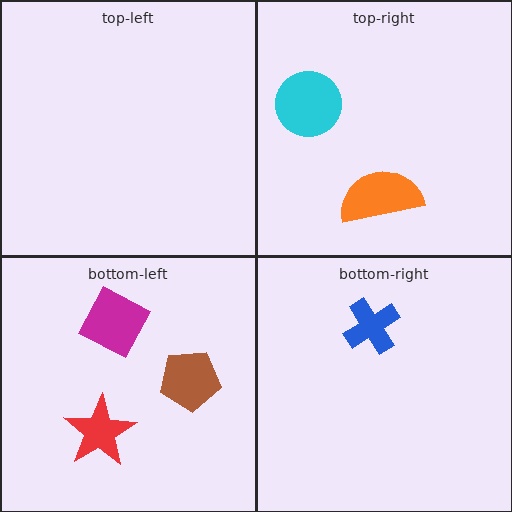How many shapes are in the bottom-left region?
3.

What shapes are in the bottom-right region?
The blue cross.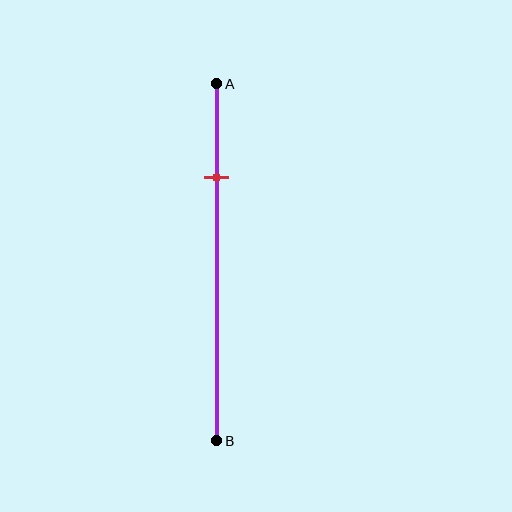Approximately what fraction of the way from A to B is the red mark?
The red mark is approximately 25% of the way from A to B.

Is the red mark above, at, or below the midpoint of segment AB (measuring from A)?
The red mark is above the midpoint of segment AB.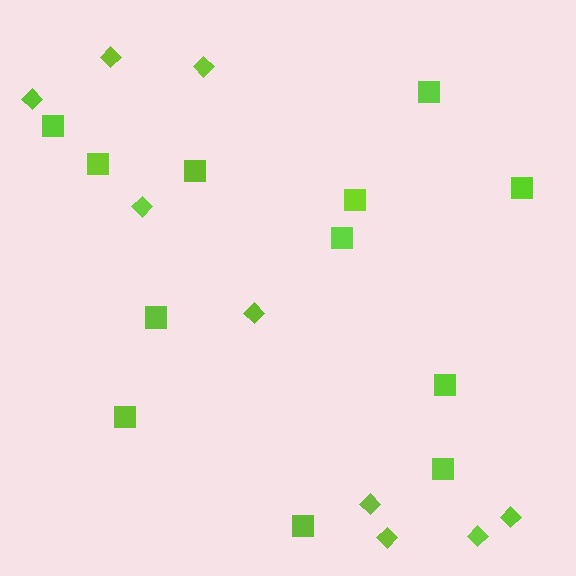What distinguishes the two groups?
There are 2 groups: one group of diamonds (9) and one group of squares (12).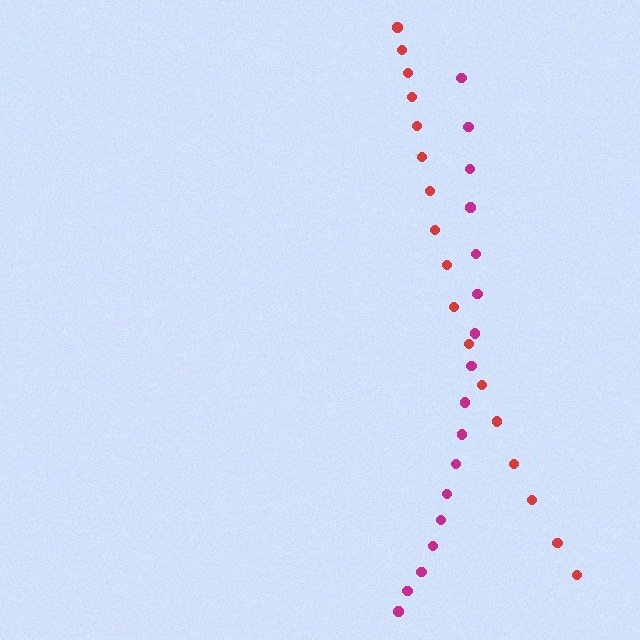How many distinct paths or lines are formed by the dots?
There are 2 distinct paths.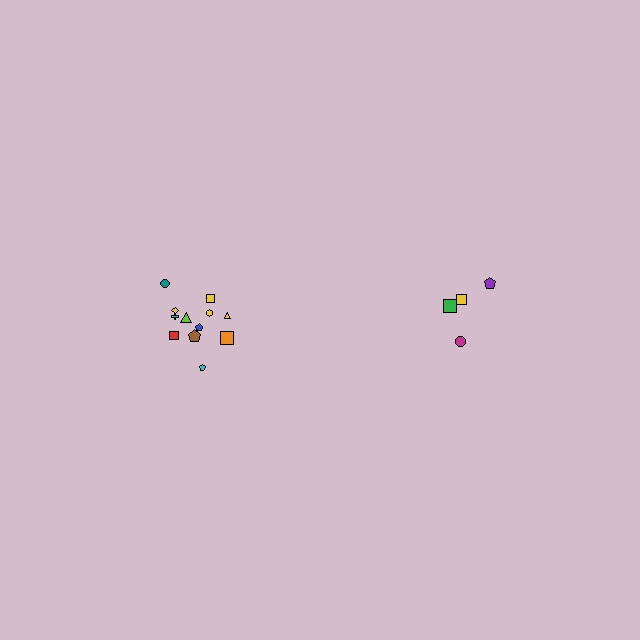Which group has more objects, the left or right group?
The left group.